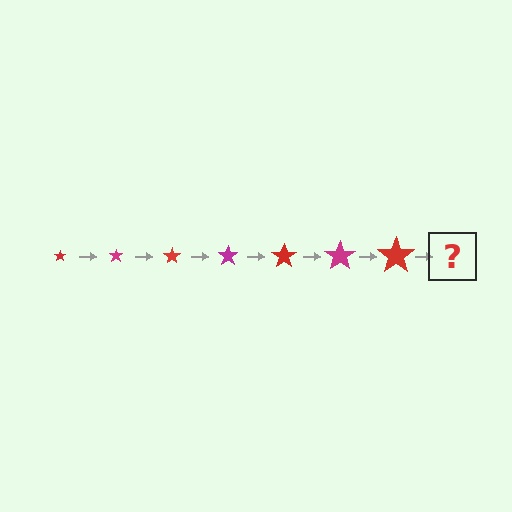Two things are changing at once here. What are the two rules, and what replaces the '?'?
The two rules are that the star grows larger each step and the color cycles through red and magenta. The '?' should be a magenta star, larger than the previous one.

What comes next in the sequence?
The next element should be a magenta star, larger than the previous one.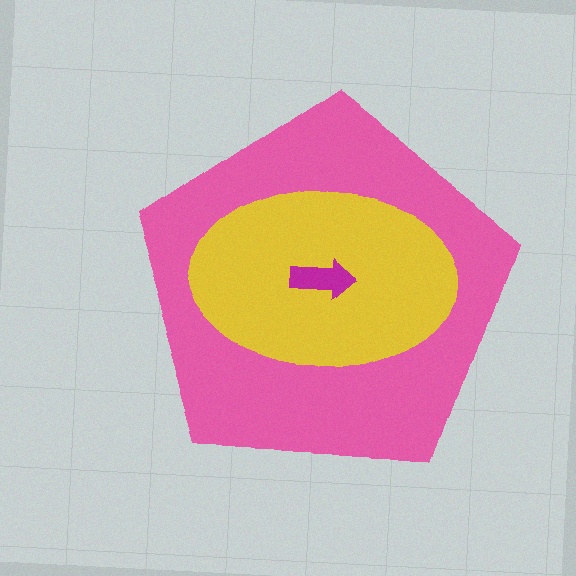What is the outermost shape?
The pink pentagon.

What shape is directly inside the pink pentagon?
The yellow ellipse.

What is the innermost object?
The magenta arrow.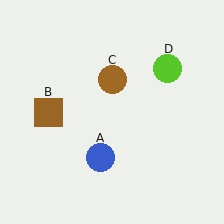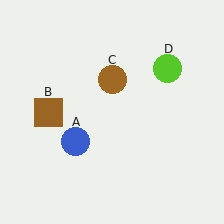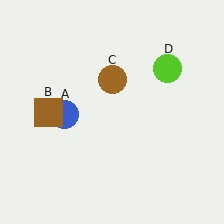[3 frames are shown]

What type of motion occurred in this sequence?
The blue circle (object A) rotated clockwise around the center of the scene.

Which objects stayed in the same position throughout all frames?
Brown square (object B) and brown circle (object C) and lime circle (object D) remained stationary.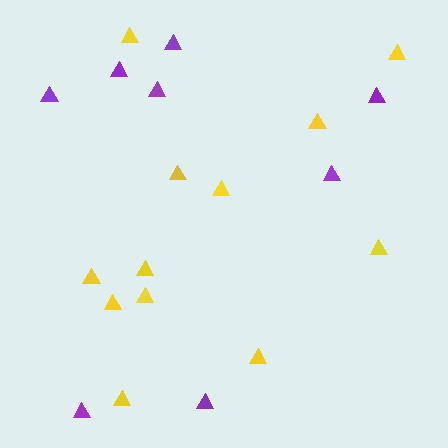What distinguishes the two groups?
There are 2 groups: one group of yellow triangles (12) and one group of purple triangles (8).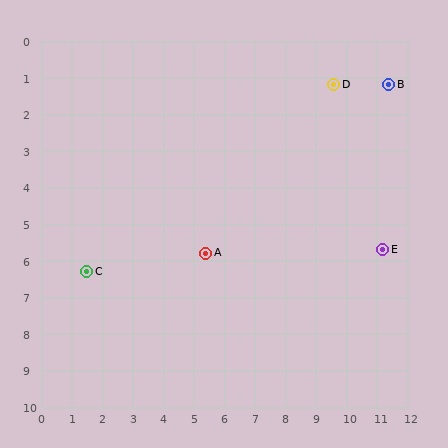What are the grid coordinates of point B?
Point B is at approximately (11.4, 1.2).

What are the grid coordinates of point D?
Point D is at approximately (9.6, 1.2).